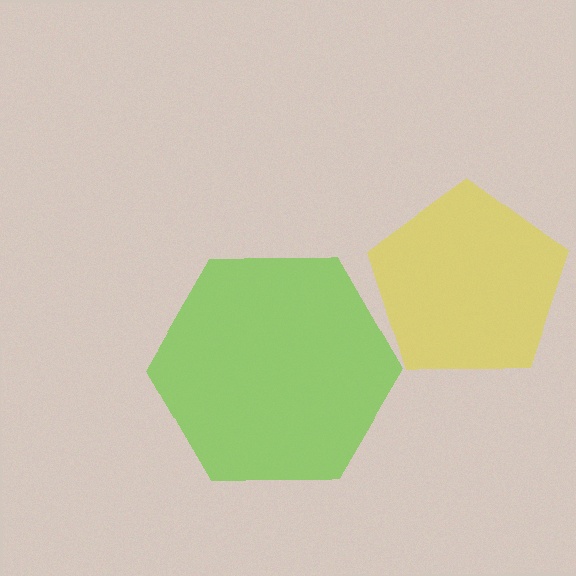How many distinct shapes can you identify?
There are 2 distinct shapes: a lime hexagon, a yellow pentagon.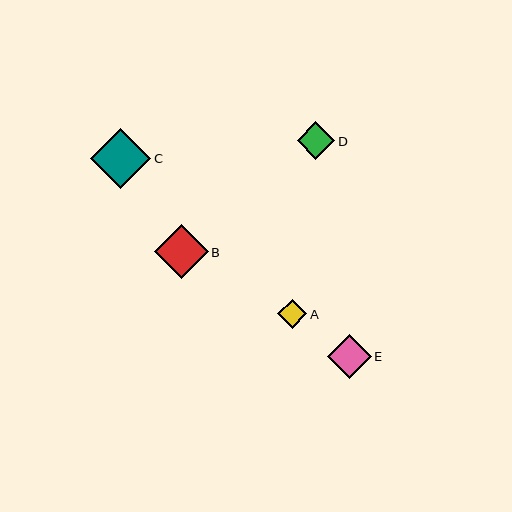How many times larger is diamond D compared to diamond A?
Diamond D is approximately 1.3 times the size of diamond A.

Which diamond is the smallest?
Diamond A is the smallest with a size of approximately 29 pixels.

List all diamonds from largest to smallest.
From largest to smallest: C, B, E, D, A.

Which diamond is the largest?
Diamond C is the largest with a size of approximately 60 pixels.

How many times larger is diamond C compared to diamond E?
Diamond C is approximately 1.4 times the size of diamond E.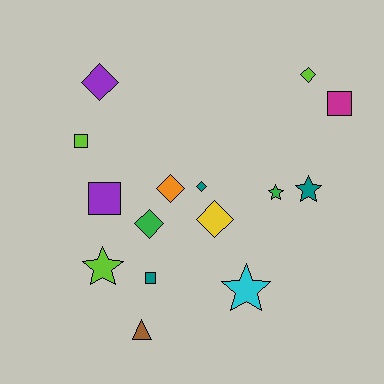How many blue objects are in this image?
There are no blue objects.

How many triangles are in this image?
There is 1 triangle.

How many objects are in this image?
There are 15 objects.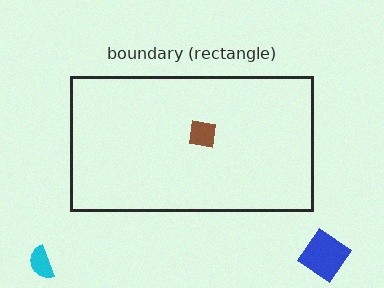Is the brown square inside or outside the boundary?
Inside.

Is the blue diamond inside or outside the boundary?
Outside.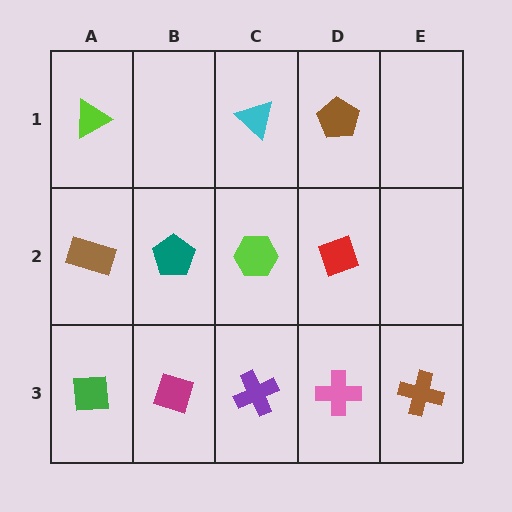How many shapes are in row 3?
5 shapes.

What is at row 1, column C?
A cyan triangle.